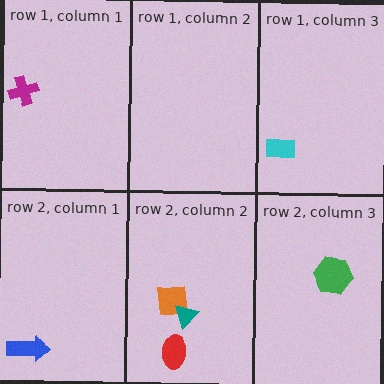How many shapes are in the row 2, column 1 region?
1.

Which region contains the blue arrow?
The row 2, column 1 region.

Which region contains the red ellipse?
The row 2, column 2 region.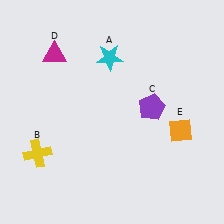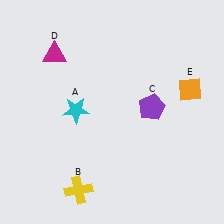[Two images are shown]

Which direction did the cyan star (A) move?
The cyan star (A) moved down.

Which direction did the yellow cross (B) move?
The yellow cross (B) moved right.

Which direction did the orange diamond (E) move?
The orange diamond (E) moved up.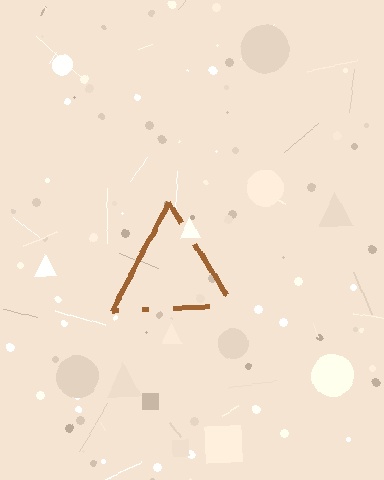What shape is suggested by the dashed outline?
The dashed outline suggests a triangle.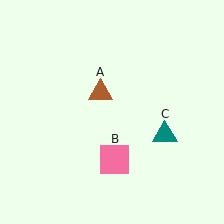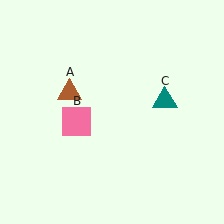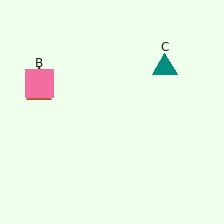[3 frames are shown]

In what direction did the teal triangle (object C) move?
The teal triangle (object C) moved up.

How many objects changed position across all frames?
3 objects changed position: brown triangle (object A), pink square (object B), teal triangle (object C).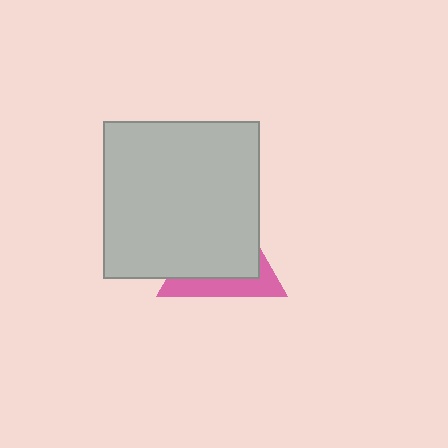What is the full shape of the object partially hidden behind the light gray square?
The partially hidden object is a pink triangle.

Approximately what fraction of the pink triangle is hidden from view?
Roughly 67% of the pink triangle is hidden behind the light gray square.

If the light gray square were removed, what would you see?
You would see the complete pink triangle.